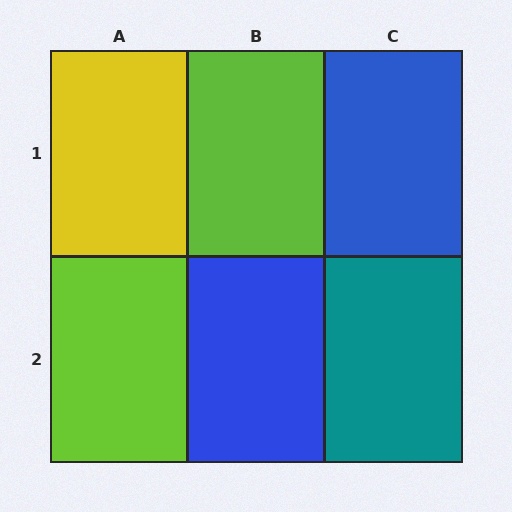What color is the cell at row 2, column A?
Lime.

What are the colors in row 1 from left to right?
Yellow, lime, blue.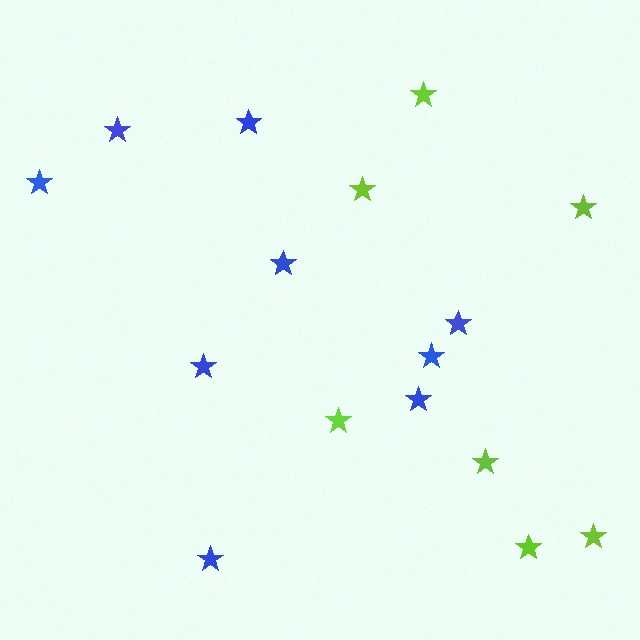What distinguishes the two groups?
There are 2 groups: one group of lime stars (7) and one group of blue stars (9).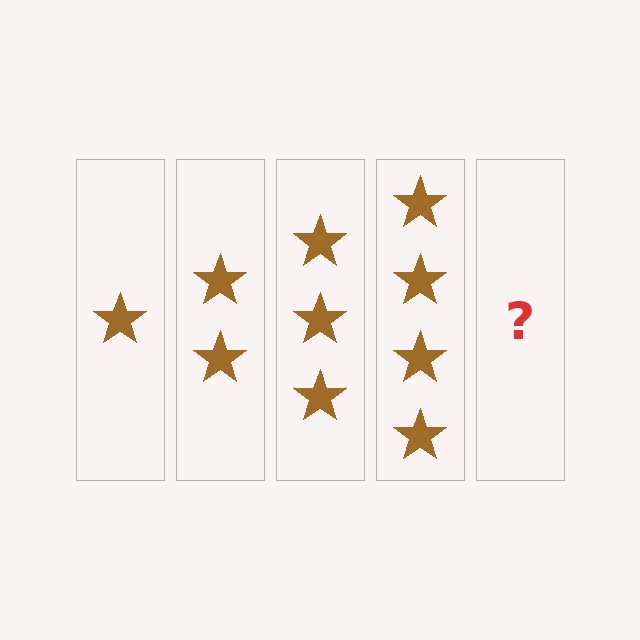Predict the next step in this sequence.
The next step is 5 stars.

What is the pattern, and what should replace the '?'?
The pattern is that each step adds one more star. The '?' should be 5 stars.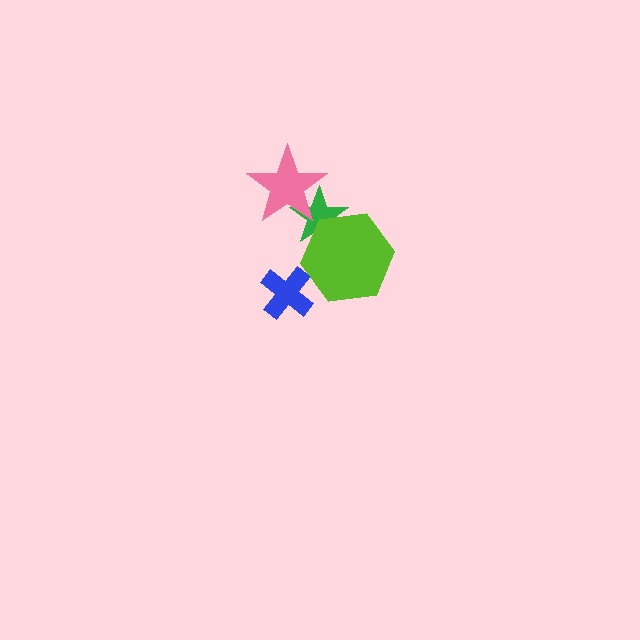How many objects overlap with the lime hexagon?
1 object overlaps with the lime hexagon.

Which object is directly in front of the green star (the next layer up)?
The pink star is directly in front of the green star.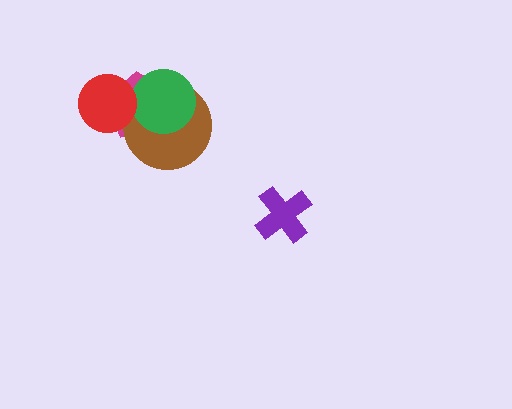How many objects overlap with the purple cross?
0 objects overlap with the purple cross.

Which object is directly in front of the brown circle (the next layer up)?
The green circle is directly in front of the brown circle.